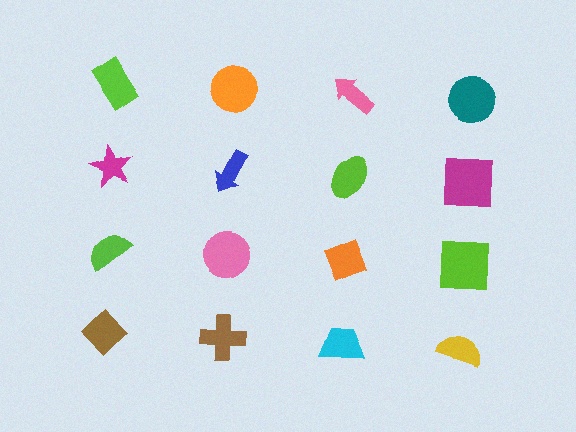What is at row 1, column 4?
A teal circle.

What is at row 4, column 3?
A cyan trapezoid.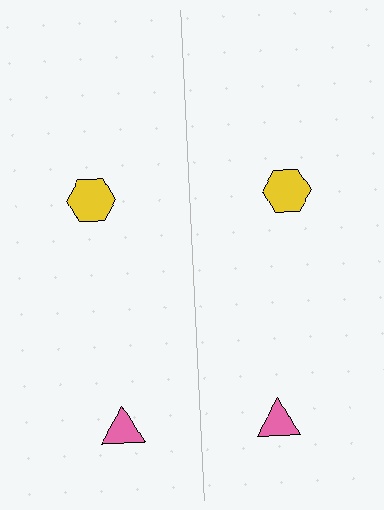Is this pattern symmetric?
Yes, this pattern has bilateral (reflection) symmetry.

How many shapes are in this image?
There are 4 shapes in this image.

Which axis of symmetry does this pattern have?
The pattern has a vertical axis of symmetry running through the center of the image.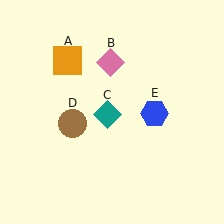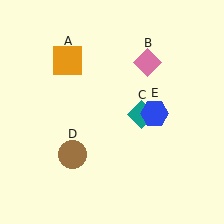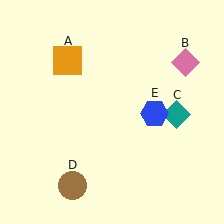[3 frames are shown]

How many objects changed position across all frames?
3 objects changed position: pink diamond (object B), teal diamond (object C), brown circle (object D).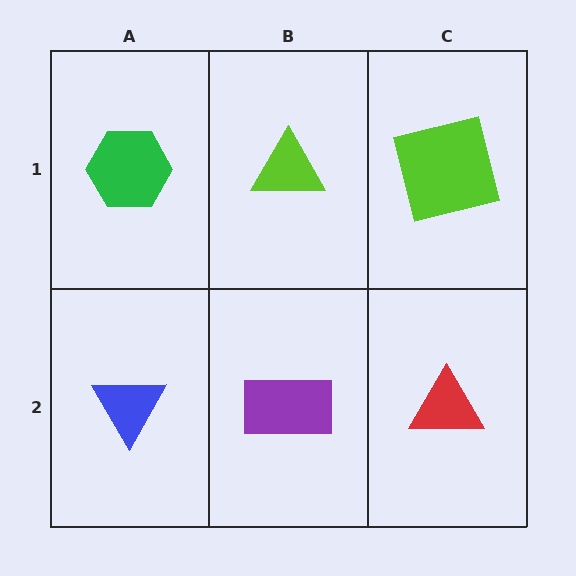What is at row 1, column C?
A lime square.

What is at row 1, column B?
A lime triangle.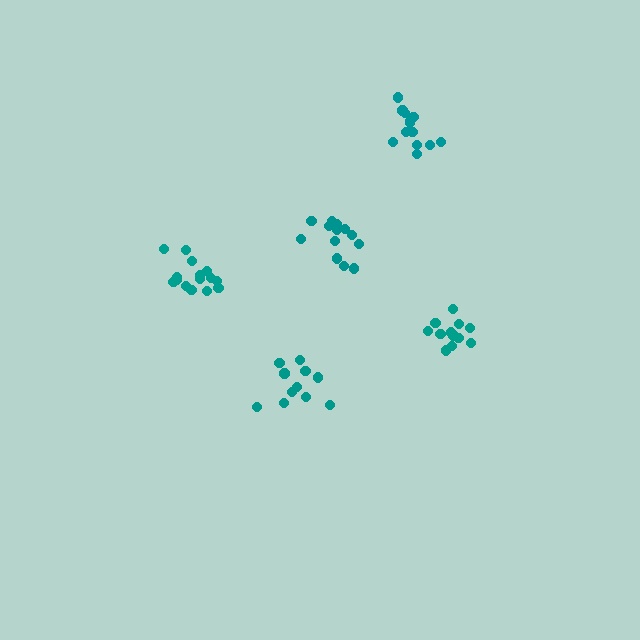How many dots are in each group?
Group 1: 15 dots, Group 2: 13 dots, Group 3: 13 dots, Group 4: 11 dots, Group 5: 13 dots (65 total).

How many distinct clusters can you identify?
There are 5 distinct clusters.